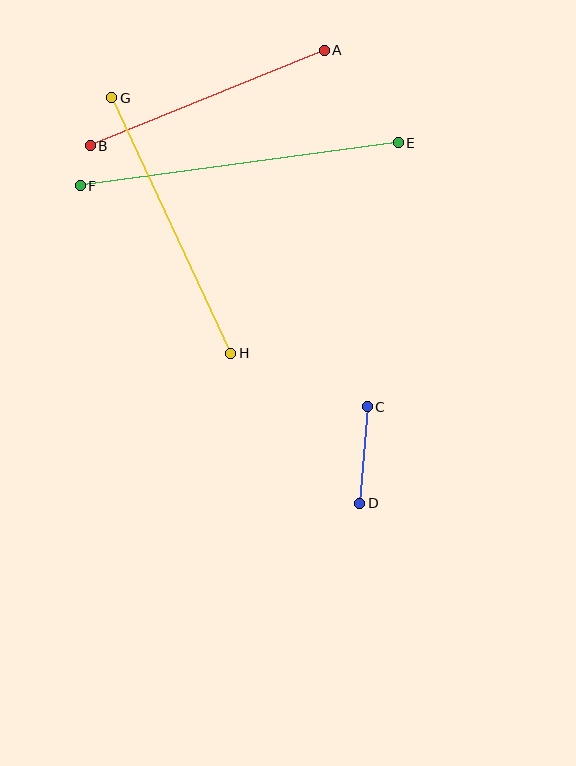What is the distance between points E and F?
The distance is approximately 321 pixels.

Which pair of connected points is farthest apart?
Points E and F are farthest apart.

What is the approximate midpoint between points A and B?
The midpoint is at approximately (207, 98) pixels.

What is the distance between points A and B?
The distance is approximately 253 pixels.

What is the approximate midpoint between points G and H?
The midpoint is at approximately (171, 225) pixels.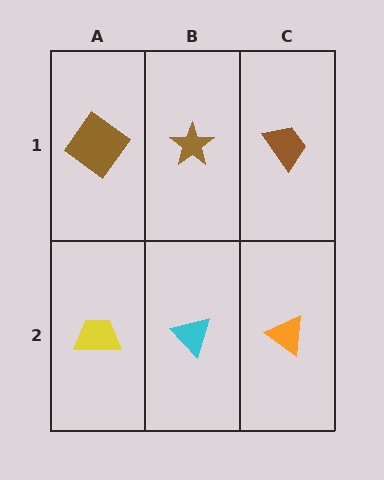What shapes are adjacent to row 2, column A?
A brown diamond (row 1, column A), a cyan triangle (row 2, column B).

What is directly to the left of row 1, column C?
A brown star.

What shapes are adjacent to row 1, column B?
A cyan triangle (row 2, column B), a brown diamond (row 1, column A), a brown trapezoid (row 1, column C).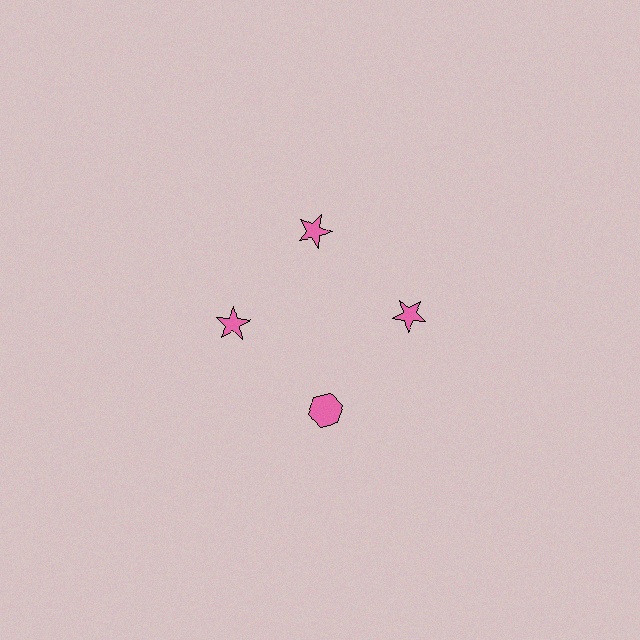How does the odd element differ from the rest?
It has a different shape: hexagon instead of star.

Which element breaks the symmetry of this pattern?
The pink hexagon at roughly the 6 o'clock position breaks the symmetry. All other shapes are pink stars.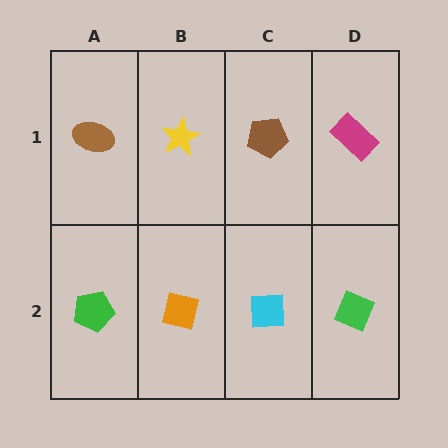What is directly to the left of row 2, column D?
A cyan square.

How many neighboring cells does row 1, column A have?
2.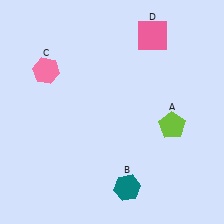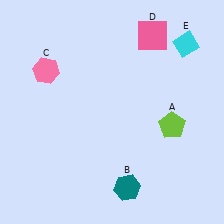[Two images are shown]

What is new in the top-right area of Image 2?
A cyan diamond (E) was added in the top-right area of Image 2.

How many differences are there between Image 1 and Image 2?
There is 1 difference between the two images.